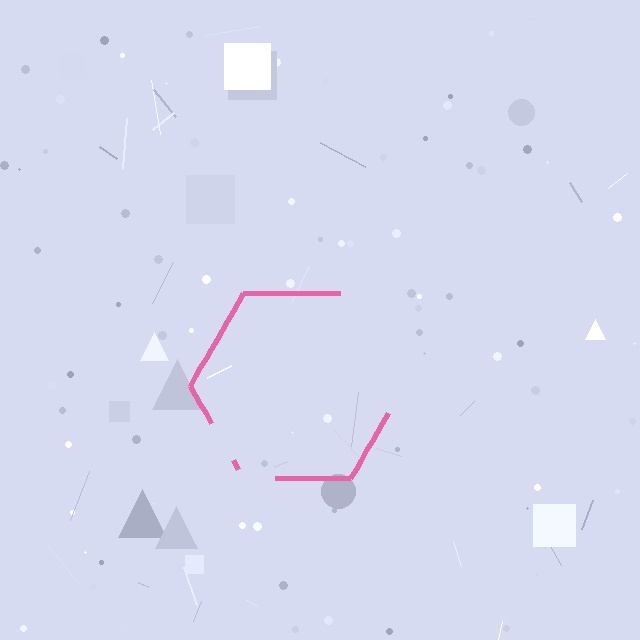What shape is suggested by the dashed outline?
The dashed outline suggests a hexagon.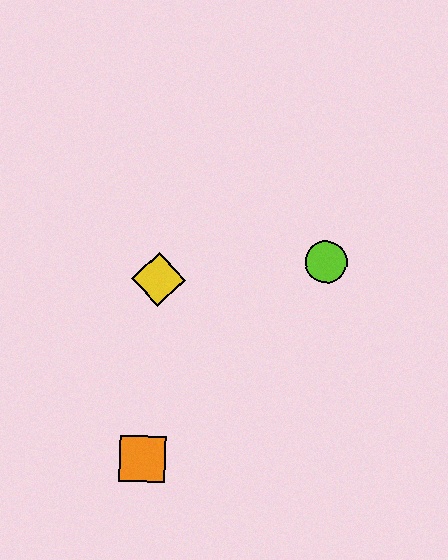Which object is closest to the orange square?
The yellow diamond is closest to the orange square.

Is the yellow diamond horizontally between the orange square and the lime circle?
Yes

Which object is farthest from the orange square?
The lime circle is farthest from the orange square.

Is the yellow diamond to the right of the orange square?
Yes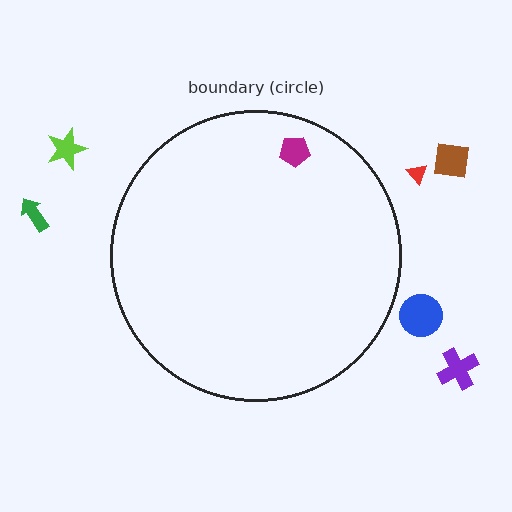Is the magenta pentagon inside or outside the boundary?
Inside.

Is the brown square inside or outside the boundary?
Outside.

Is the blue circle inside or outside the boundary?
Outside.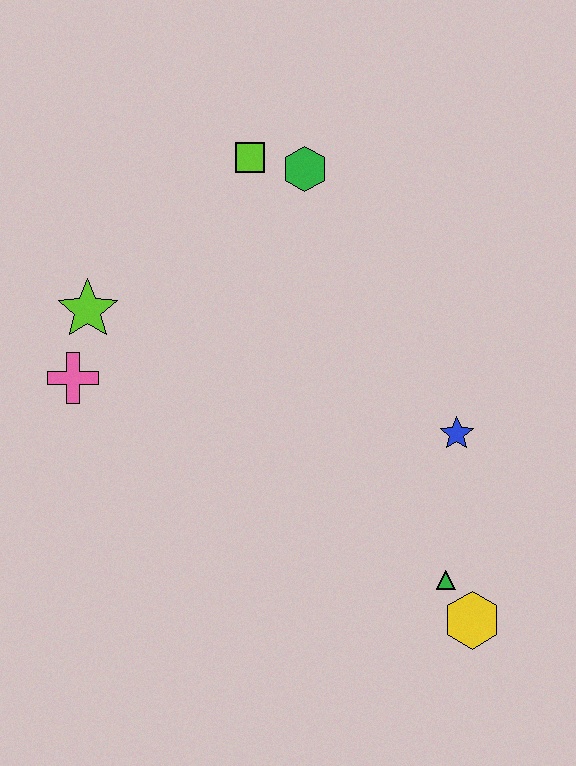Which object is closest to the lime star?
The pink cross is closest to the lime star.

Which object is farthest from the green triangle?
The lime square is farthest from the green triangle.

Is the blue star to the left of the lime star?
No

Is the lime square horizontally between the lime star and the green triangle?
Yes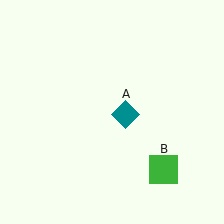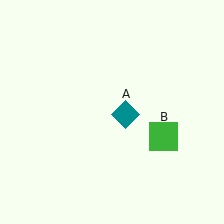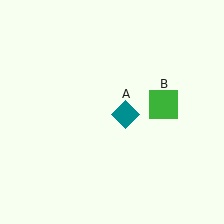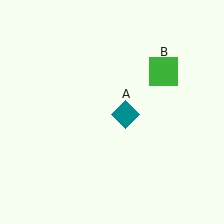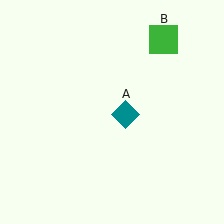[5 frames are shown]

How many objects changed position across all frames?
1 object changed position: green square (object B).